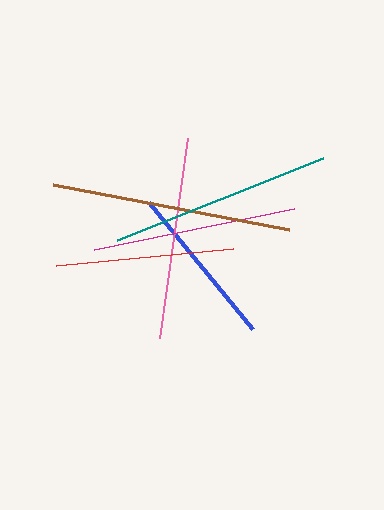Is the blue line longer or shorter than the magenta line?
The magenta line is longer than the blue line.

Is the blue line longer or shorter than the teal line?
The teal line is longer than the blue line.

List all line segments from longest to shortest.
From longest to shortest: brown, teal, magenta, pink, red, blue.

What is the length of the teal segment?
The teal segment is approximately 222 pixels long.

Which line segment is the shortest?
The blue line is the shortest at approximately 164 pixels.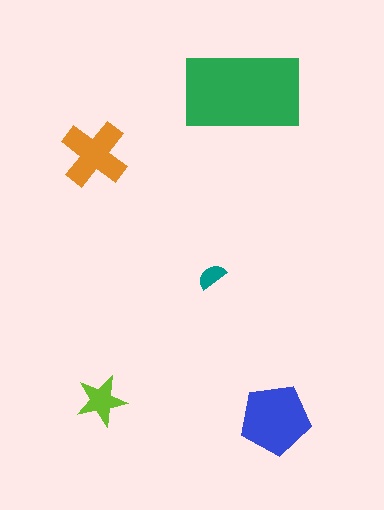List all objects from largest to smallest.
The green rectangle, the blue pentagon, the orange cross, the lime star, the teal semicircle.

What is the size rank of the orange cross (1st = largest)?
3rd.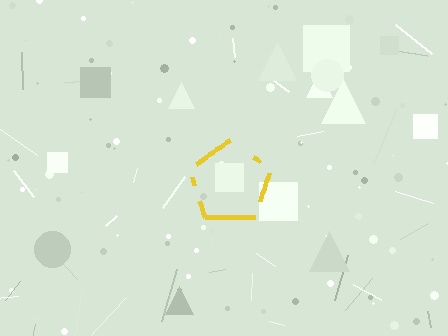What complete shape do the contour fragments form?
The contour fragments form a pentagon.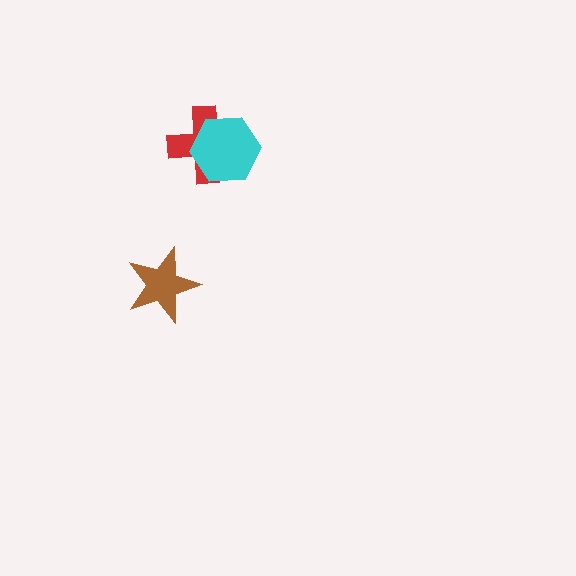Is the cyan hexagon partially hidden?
No, no other shape covers it.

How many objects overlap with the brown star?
0 objects overlap with the brown star.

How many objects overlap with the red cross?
1 object overlaps with the red cross.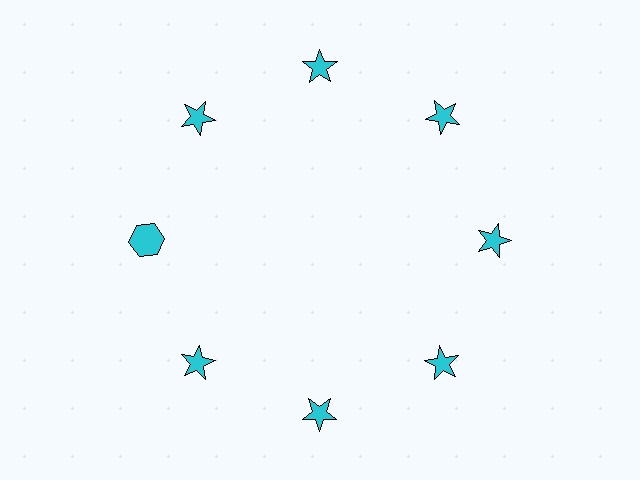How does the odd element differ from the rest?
It has a different shape: hexagon instead of star.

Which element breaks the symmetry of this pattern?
The cyan hexagon at roughly the 9 o'clock position breaks the symmetry. All other shapes are cyan stars.